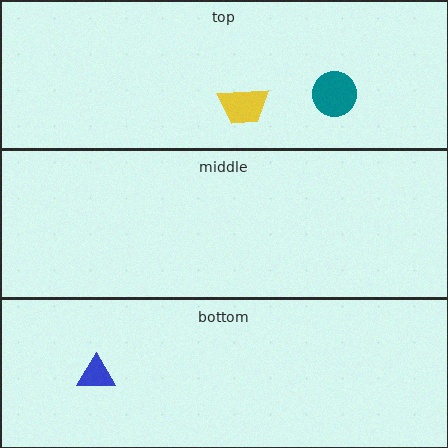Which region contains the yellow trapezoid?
The top region.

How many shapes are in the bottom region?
1.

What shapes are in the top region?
The yellow trapezoid, the teal circle.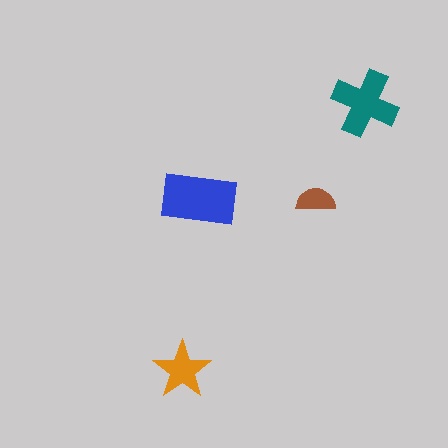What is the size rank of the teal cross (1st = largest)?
2nd.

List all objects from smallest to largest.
The brown semicircle, the orange star, the teal cross, the blue rectangle.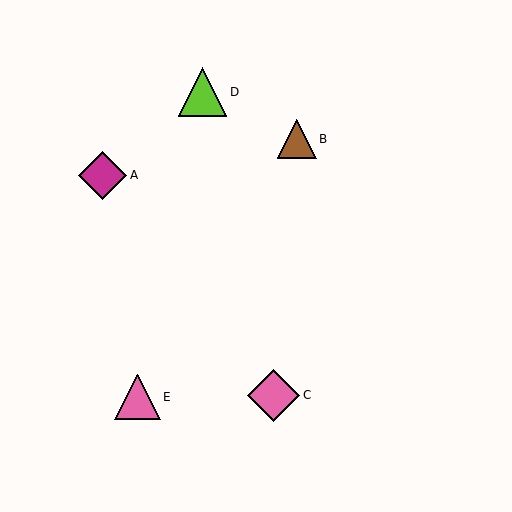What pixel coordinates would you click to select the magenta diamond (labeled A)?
Click at (103, 175) to select the magenta diamond A.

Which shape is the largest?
The pink diamond (labeled C) is the largest.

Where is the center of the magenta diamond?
The center of the magenta diamond is at (103, 175).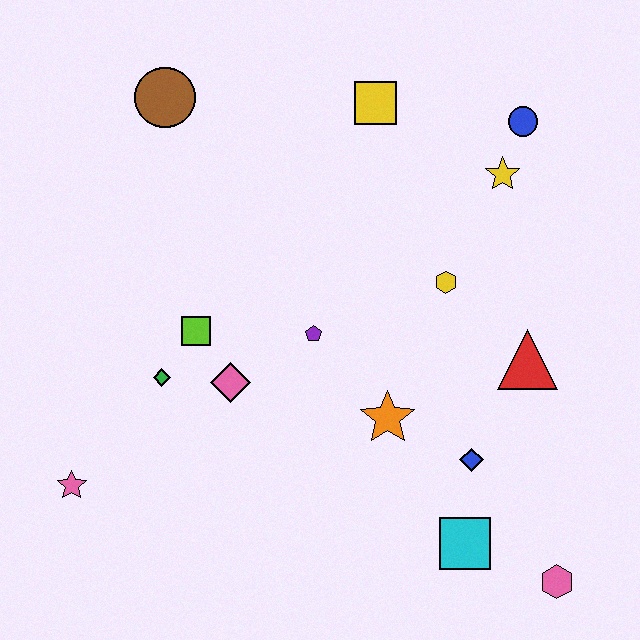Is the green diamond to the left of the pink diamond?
Yes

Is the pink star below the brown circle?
Yes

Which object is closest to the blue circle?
The yellow star is closest to the blue circle.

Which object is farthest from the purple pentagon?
The pink hexagon is farthest from the purple pentagon.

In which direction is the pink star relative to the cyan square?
The pink star is to the left of the cyan square.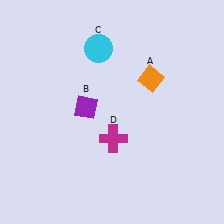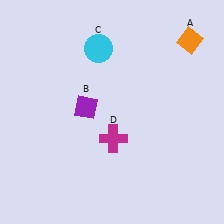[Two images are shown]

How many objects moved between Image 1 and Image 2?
1 object moved between the two images.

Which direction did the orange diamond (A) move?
The orange diamond (A) moved right.